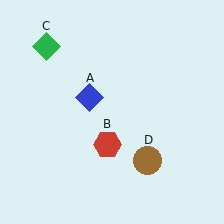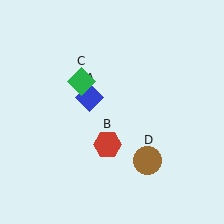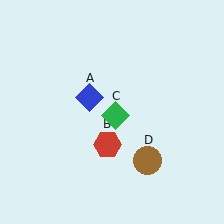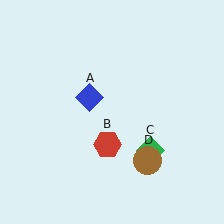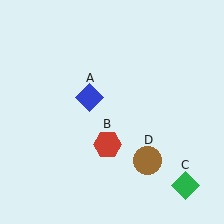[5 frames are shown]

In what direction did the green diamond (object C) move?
The green diamond (object C) moved down and to the right.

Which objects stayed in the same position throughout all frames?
Blue diamond (object A) and red hexagon (object B) and brown circle (object D) remained stationary.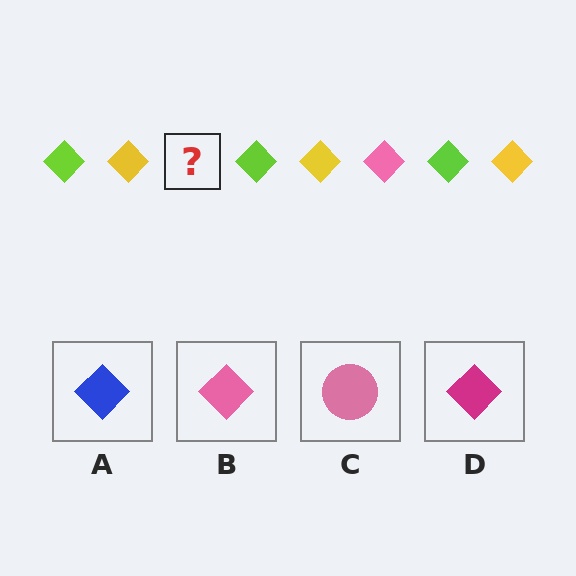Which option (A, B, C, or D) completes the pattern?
B.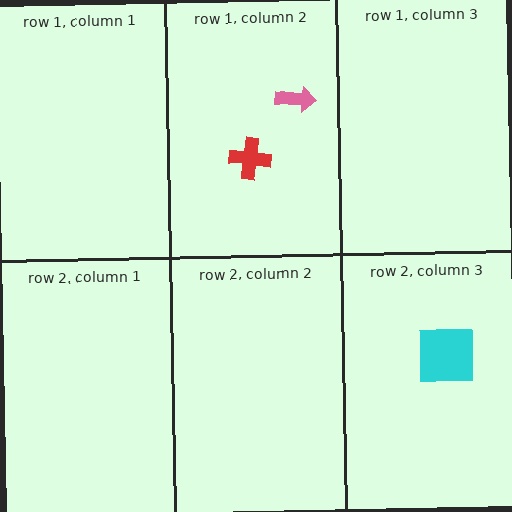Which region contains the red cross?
The row 1, column 2 region.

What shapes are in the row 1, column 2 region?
The pink arrow, the red cross.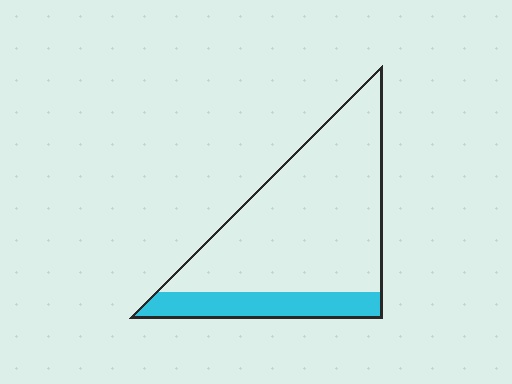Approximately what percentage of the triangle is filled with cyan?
Approximately 20%.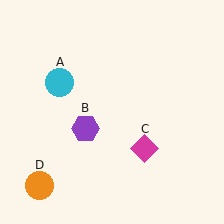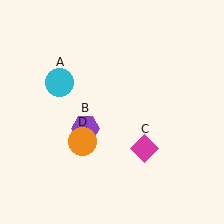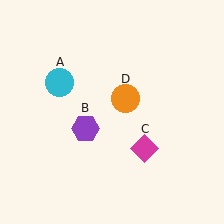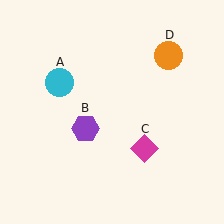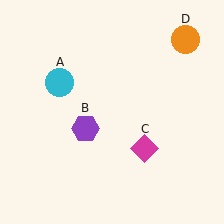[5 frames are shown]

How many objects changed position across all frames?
1 object changed position: orange circle (object D).